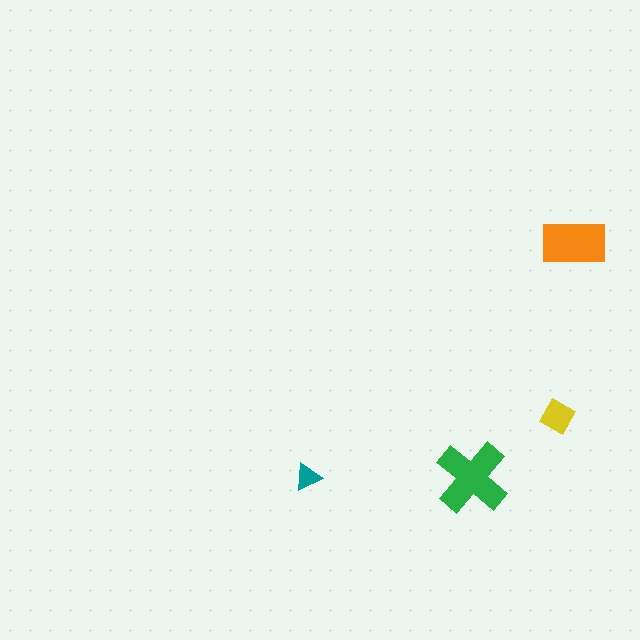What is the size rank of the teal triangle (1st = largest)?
4th.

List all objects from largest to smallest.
The green cross, the orange rectangle, the yellow square, the teal triangle.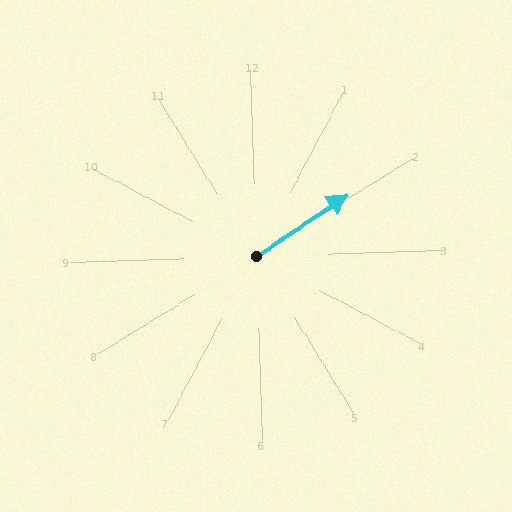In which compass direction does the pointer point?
Northeast.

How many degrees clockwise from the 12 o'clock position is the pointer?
Approximately 58 degrees.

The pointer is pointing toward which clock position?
Roughly 2 o'clock.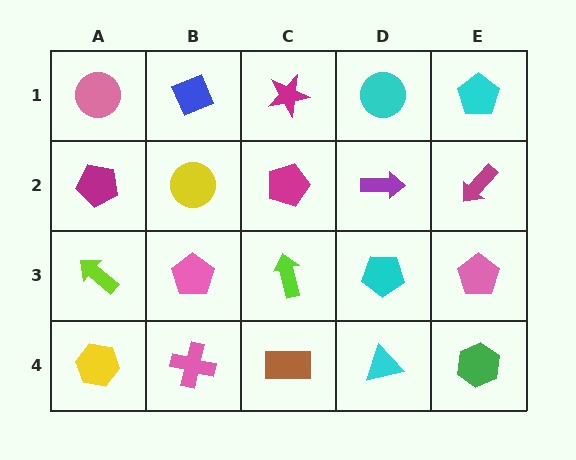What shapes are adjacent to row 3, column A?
A magenta pentagon (row 2, column A), a yellow hexagon (row 4, column A), a pink pentagon (row 3, column B).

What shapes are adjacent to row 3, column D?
A purple arrow (row 2, column D), a cyan triangle (row 4, column D), a lime arrow (row 3, column C), a pink pentagon (row 3, column E).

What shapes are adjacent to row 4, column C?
A lime arrow (row 3, column C), a pink cross (row 4, column B), a cyan triangle (row 4, column D).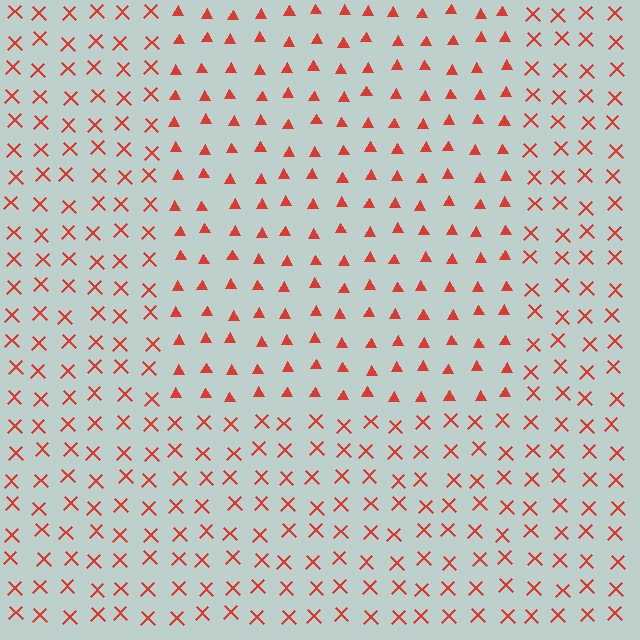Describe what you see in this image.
The image is filled with small red elements arranged in a uniform grid. A rectangle-shaped region contains triangles, while the surrounding area contains X marks. The boundary is defined purely by the change in element shape.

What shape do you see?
I see a rectangle.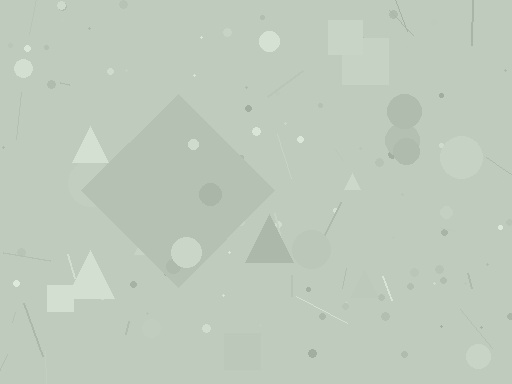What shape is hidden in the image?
A diamond is hidden in the image.